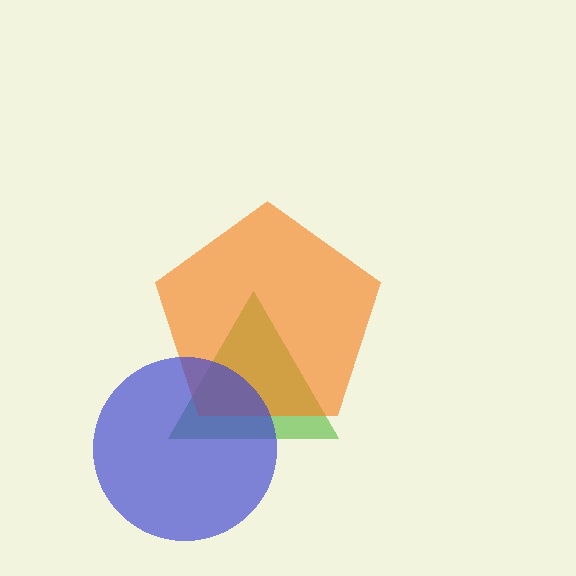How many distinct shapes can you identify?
There are 3 distinct shapes: a lime triangle, an orange pentagon, a blue circle.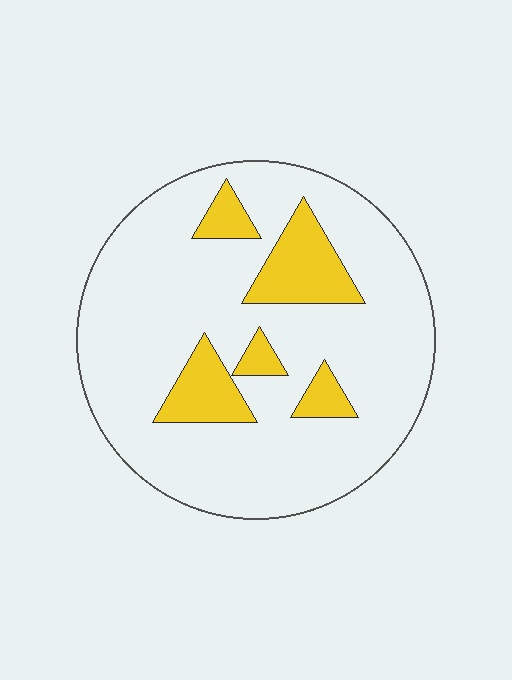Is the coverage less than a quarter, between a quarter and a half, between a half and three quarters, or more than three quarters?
Less than a quarter.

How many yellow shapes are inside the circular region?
5.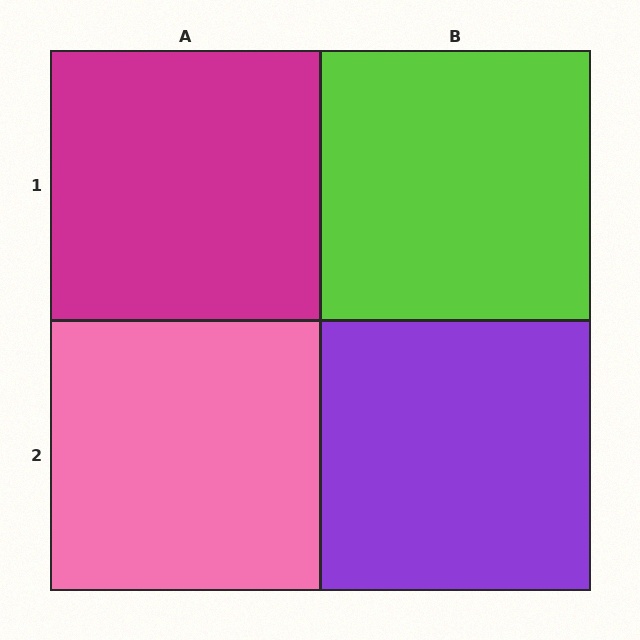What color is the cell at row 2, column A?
Pink.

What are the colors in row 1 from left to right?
Magenta, lime.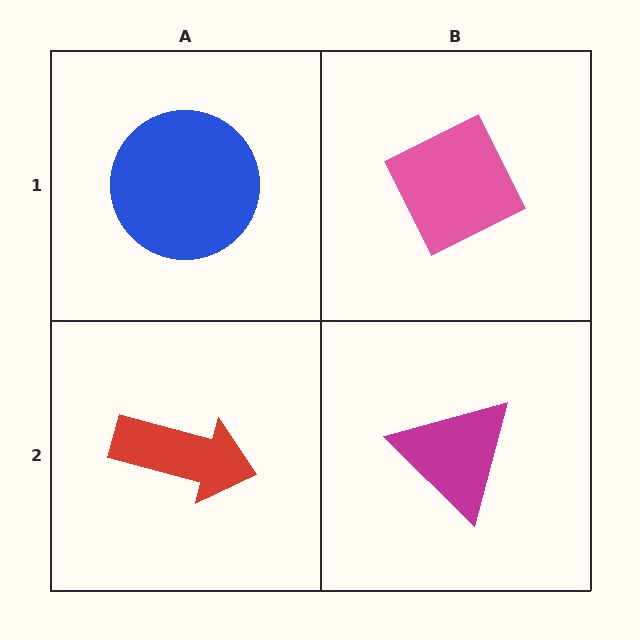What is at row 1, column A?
A blue circle.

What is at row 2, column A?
A red arrow.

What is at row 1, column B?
A pink diamond.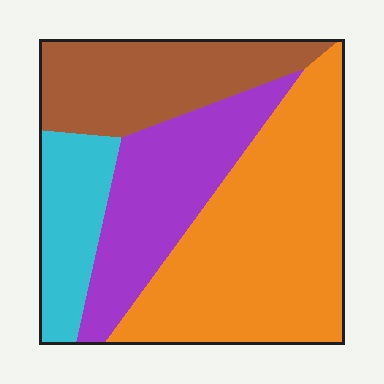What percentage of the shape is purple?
Purple covers about 25% of the shape.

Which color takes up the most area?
Orange, at roughly 40%.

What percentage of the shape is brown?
Brown covers about 20% of the shape.